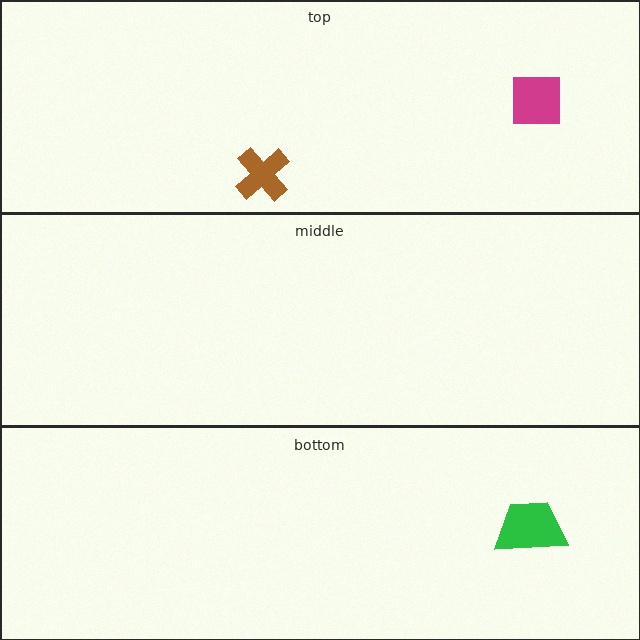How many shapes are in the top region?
2.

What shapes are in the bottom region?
The green trapezoid.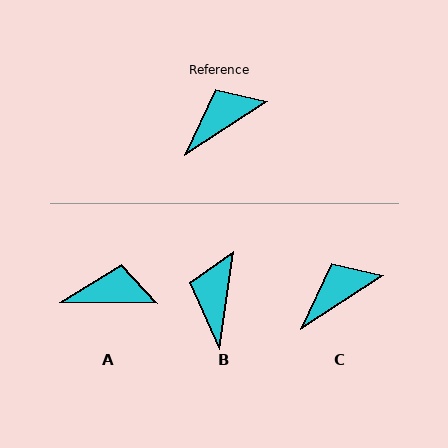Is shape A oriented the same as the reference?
No, it is off by about 34 degrees.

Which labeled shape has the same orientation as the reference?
C.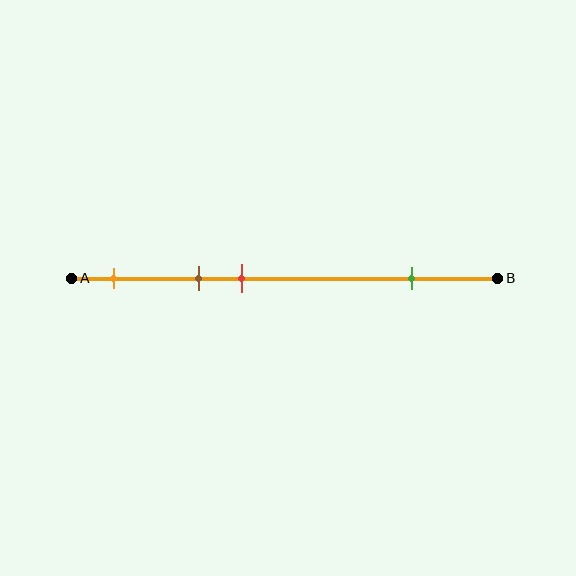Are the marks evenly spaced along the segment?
No, the marks are not evenly spaced.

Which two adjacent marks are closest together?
The brown and red marks are the closest adjacent pair.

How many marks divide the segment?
There are 4 marks dividing the segment.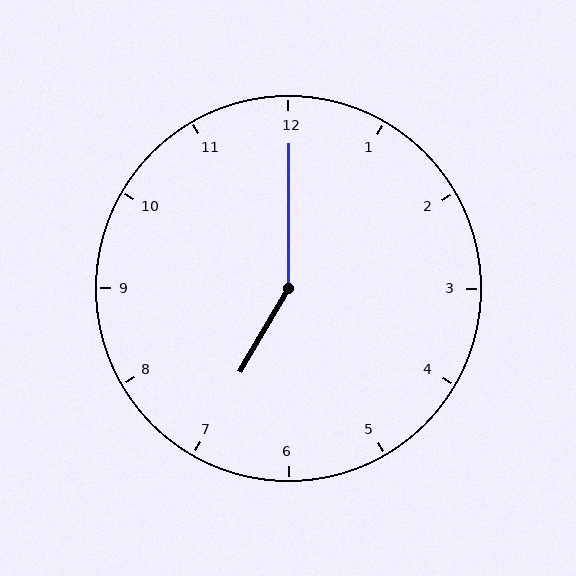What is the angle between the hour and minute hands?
Approximately 150 degrees.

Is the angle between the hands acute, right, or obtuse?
It is obtuse.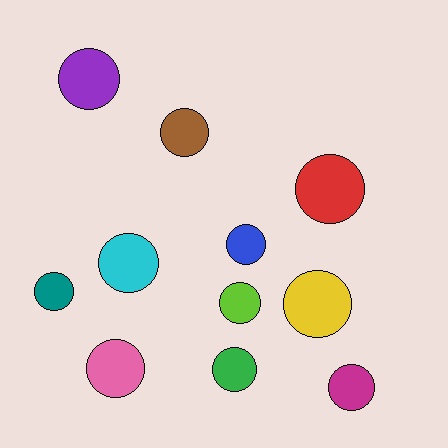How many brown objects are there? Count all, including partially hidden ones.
There is 1 brown object.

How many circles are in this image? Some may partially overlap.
There are 11 circles.